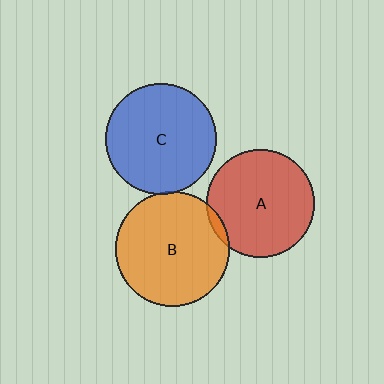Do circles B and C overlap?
Yes.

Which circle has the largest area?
Circle B (orange).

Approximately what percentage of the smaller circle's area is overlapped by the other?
Approximately 5%.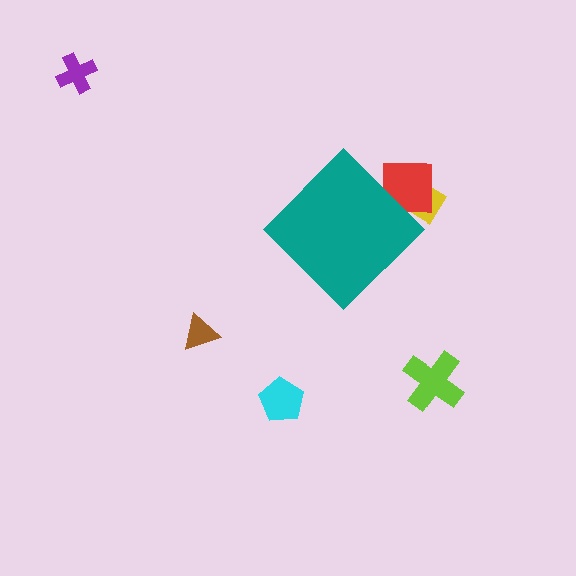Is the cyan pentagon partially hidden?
No, the cyan pentagon is fully visible.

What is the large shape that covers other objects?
A teal diamond.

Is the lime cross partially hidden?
No, the lime cross is fully visible.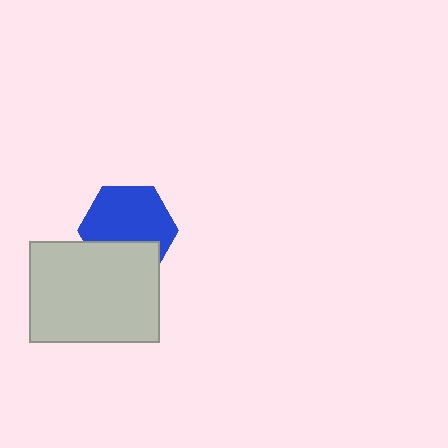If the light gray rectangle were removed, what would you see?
You would see the complete blue hexagon.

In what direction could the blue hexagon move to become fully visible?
The blue hexagon could move up. That would shift it out from behind the light gray rectangle entirely.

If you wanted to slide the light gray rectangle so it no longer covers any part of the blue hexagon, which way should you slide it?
Slide it down — that is the most direct way to separate the two shapes.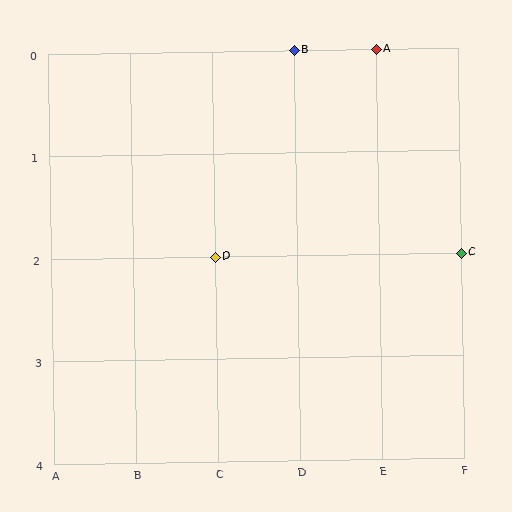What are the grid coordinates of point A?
Point A is at grid coordinates (E, 0).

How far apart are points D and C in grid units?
Points D and C are 3 columns apart.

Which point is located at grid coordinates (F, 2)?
Point C is at (F, 2).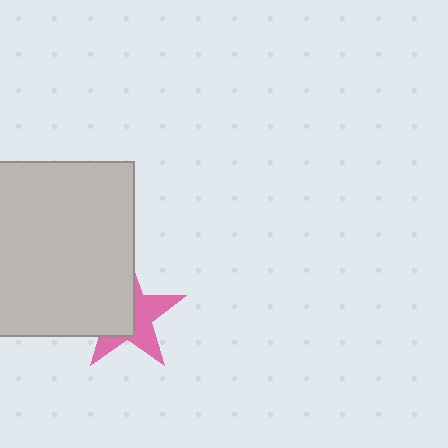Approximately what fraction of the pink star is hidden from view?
Roughly 53% of the pink star is hidden behind the light gray rectangle.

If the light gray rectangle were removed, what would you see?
You would see the complete pink star.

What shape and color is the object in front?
The object in front is a light gray rectangle.